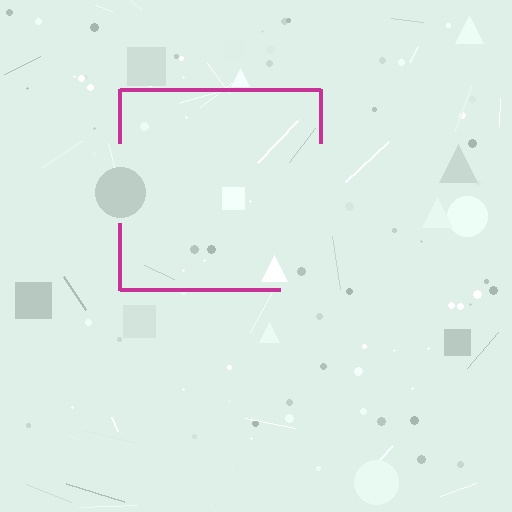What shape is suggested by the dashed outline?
The dashed outline suggests a square.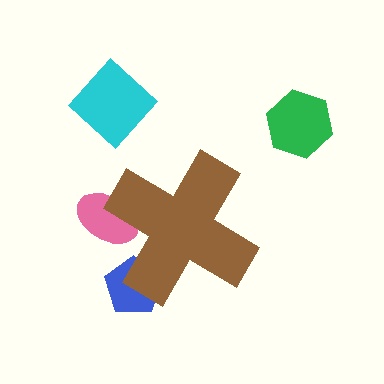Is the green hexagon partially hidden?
No, the green hexagon is fully visible.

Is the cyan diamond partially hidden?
No, the cyan diamond is fully visible.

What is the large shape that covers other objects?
A brown cross.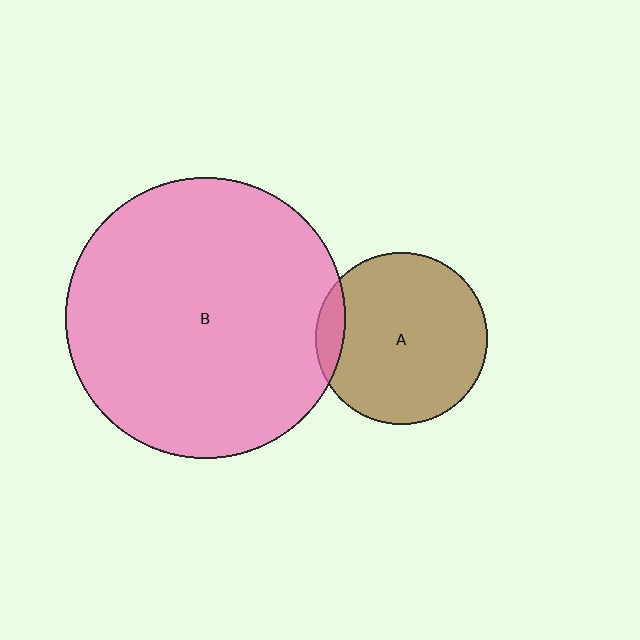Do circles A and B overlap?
Yes.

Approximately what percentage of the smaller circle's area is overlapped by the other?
Approximately 10%.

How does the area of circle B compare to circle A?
Approximately 2.7 times.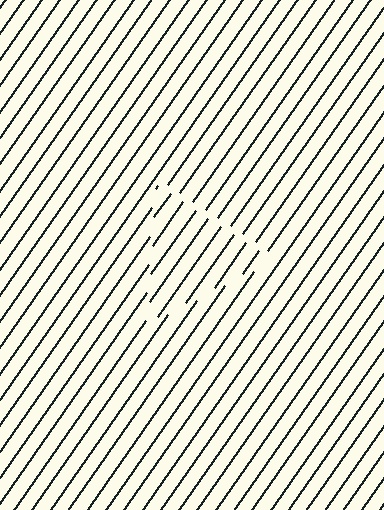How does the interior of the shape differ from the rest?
The interior of the shape contains the same grating, shifted by half a period — the contour is defined by the phase discontinuity where line-ends from the inner and outer gratings abut.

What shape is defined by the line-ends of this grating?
An illusory triangle. The interior of the shape contains the same grating, shifted by half a period — the contour is defined by the phase discontinuity where line-ends from the inner and outer gratings abut.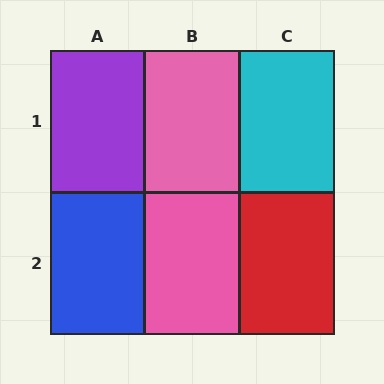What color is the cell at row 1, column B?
Pink.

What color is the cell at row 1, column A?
Purple.